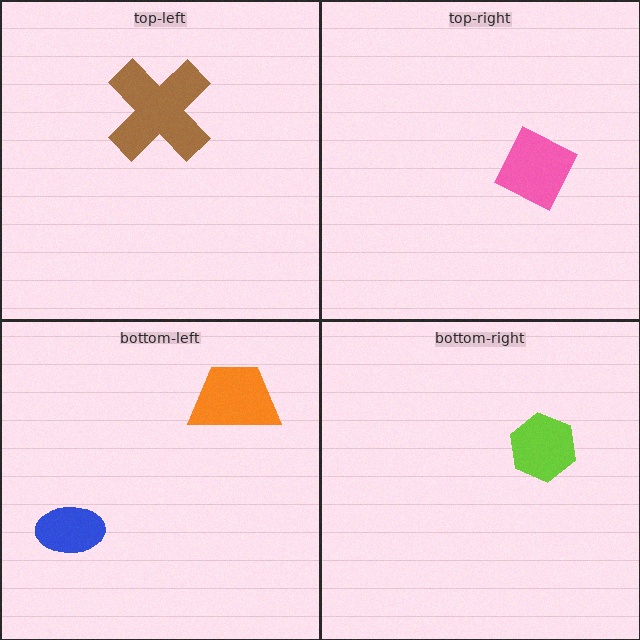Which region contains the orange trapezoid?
The bottom-left region.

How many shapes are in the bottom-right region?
1.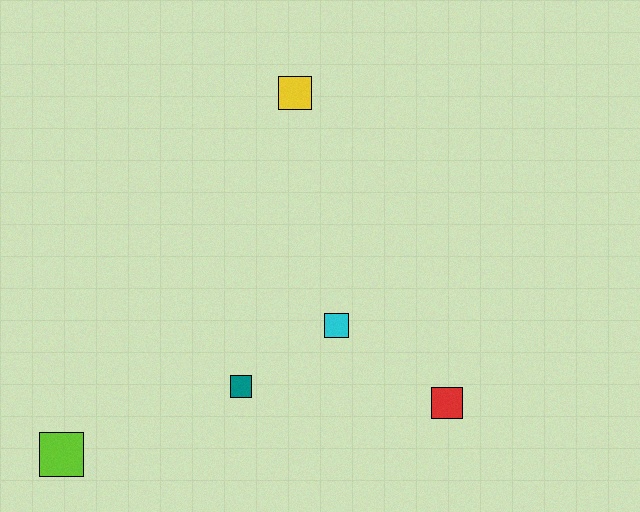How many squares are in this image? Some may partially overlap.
There are 5 squares.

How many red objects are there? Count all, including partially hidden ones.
There is 1 red object.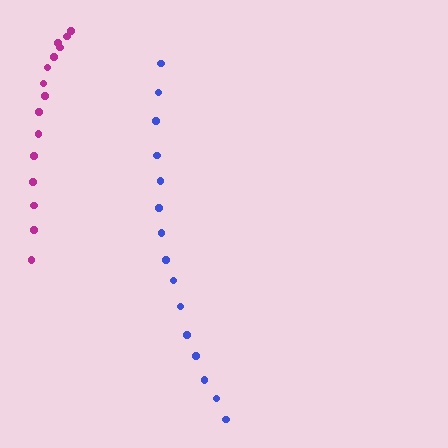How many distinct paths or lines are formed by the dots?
There are 2 distinct paths.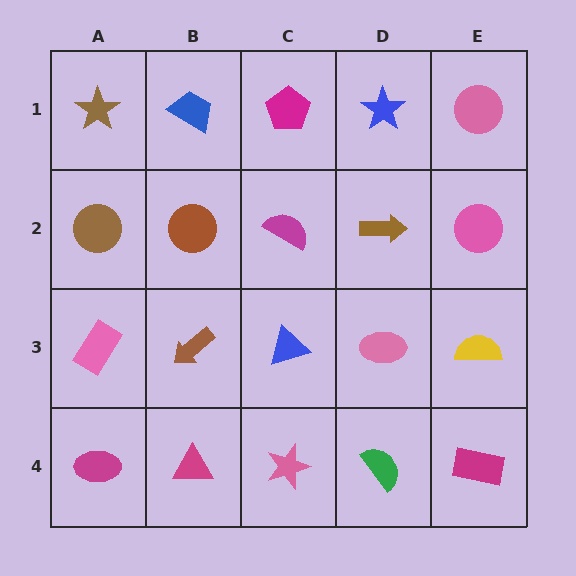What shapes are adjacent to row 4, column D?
A pink ellipse (row 3, column D), a pink star (row 4, column C), a magenta rectangle (row 4, column E).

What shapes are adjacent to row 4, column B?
A brown arrow (row 3, column B), a magenta ellipse (row 4, column A), a pink star (row 4, column C).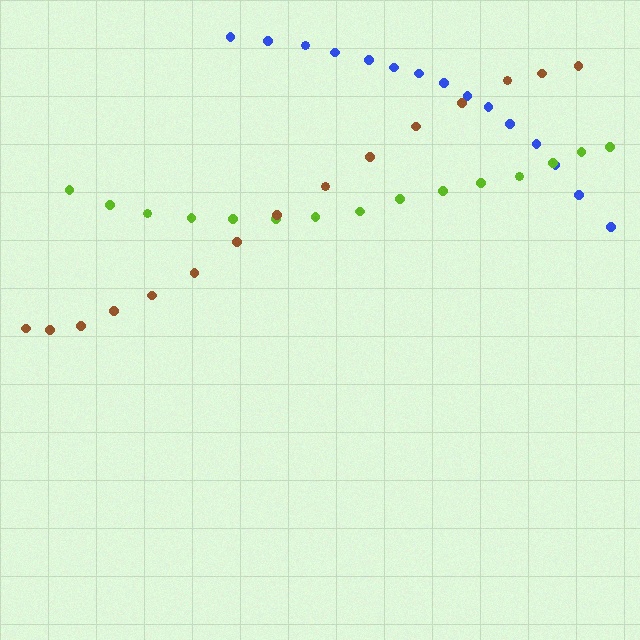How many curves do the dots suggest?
There are 3 distinct paths.